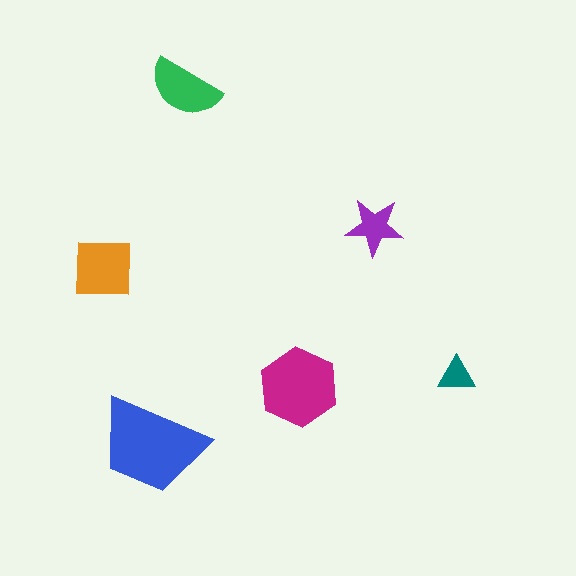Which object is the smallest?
The teal triangle.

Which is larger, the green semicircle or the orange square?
The orange square.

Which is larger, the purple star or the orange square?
The orange square.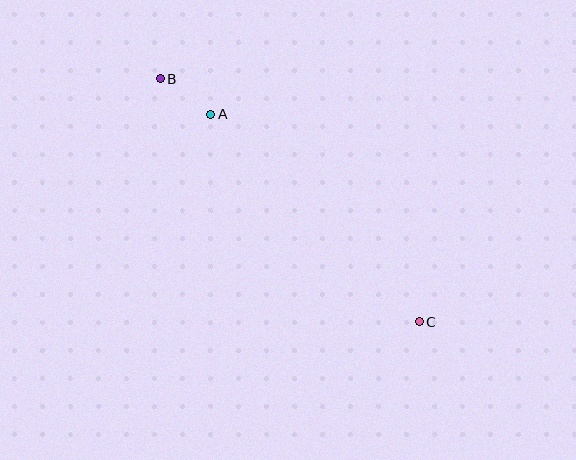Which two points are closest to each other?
Points A and B are closest to each other.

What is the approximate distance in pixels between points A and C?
The distance between A and C is approximately 294 pixels.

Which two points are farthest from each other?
Points B and C are farthest from each other.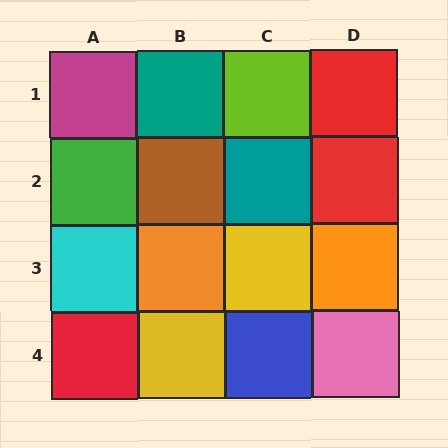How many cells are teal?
2 cells are teal.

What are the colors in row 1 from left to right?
Magenta, teal, lime, red.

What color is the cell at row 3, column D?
Orange.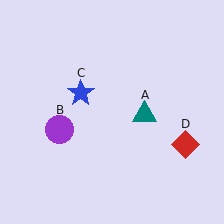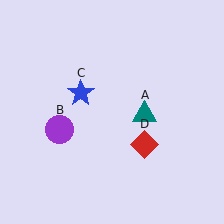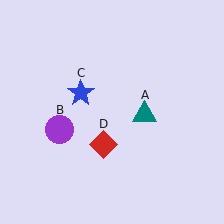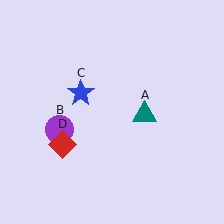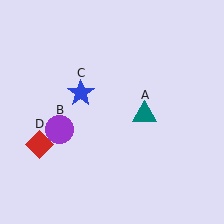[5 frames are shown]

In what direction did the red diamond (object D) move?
The red diamond (object D) moved left.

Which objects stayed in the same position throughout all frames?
Teal triangle (object A) and purple circle (object B) and blue star (object C) remained stationary.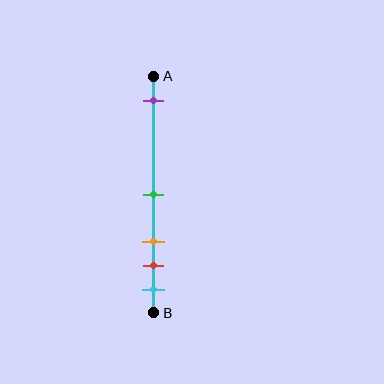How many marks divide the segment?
There are 5 marks dividing the segment.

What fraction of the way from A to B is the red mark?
The red mark is approximately 80% (0.8) of the way from A to B.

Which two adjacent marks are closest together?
The red and cyan marks are the closest adjacent pair.